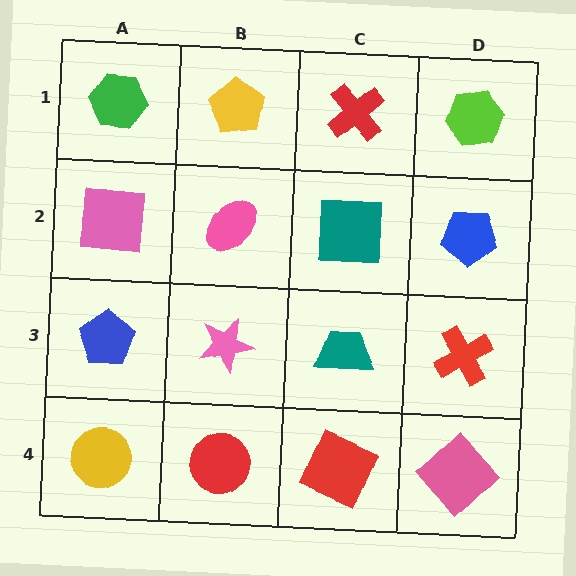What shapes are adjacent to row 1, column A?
A pink square (row 2, column A), a yellow pentagon (row 1, column B).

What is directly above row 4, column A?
A blue pentagon.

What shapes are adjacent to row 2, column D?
A lime hexagon (row 1, column D), a red cross (row 3, column D), a teal square (row 2, column C).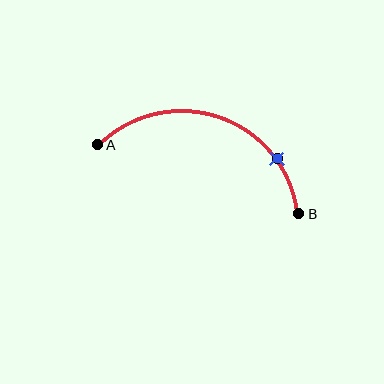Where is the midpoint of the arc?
The arc midpoint is the point on the curve farthest from the straight line joining A and B. It sits above that line.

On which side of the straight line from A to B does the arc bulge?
The arc bulges above the straight line connecting A and B.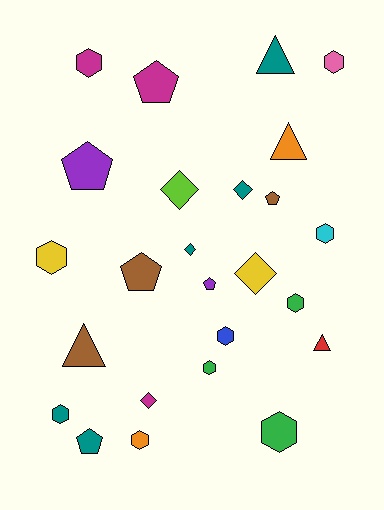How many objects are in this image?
There are 25 objects.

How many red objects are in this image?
There is 1 red object.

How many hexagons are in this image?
There are 10 hexagons.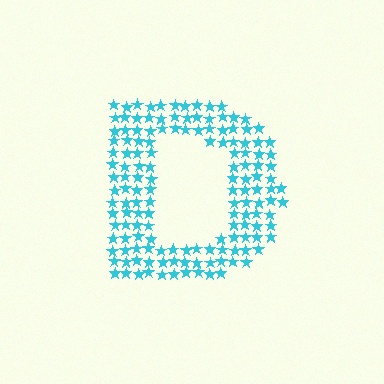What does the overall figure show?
The overall figure shows the letter D.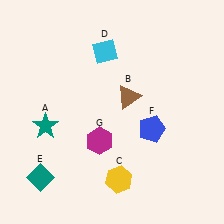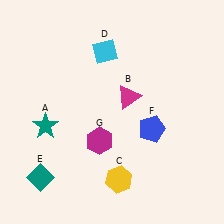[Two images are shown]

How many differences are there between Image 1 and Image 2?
There is 1 difference between the two images.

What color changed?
The triangle (B) changed from brown in Image 1 to magenta in Image 2.